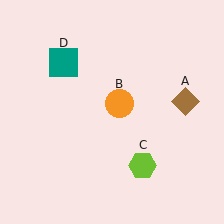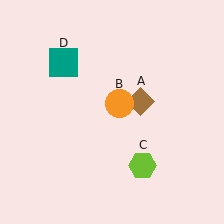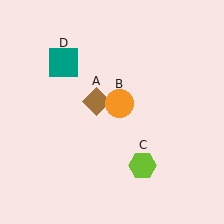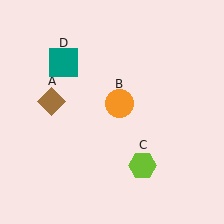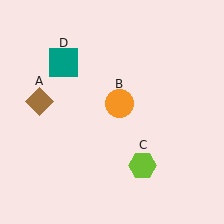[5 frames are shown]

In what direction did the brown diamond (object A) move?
The brown diamond (object A) moved left.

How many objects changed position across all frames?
1 object changed position: brown diamond (object A).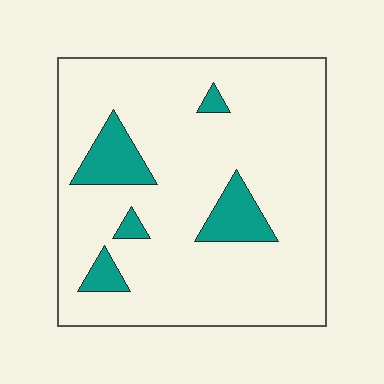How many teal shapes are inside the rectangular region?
5.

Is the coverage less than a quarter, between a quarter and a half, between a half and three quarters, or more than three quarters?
Less than a quarter.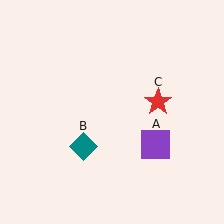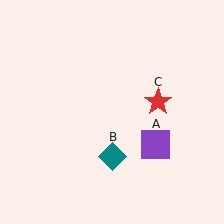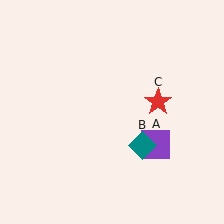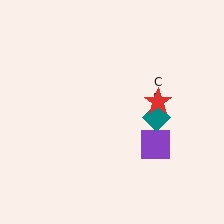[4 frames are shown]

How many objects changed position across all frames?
1 object changed position: teal diamond (object B).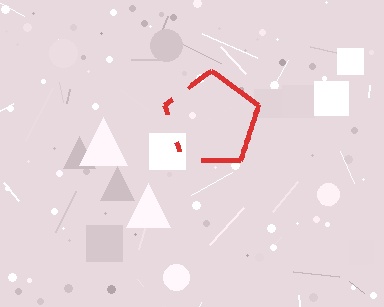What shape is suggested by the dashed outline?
The dashed outline suggests a pentagon.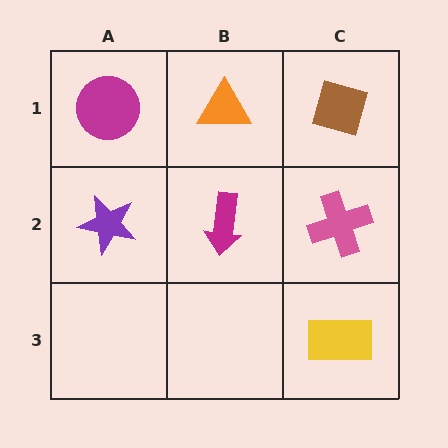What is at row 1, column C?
A brown diamond.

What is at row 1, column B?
An orange triangle.